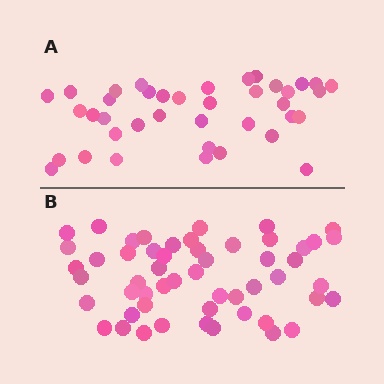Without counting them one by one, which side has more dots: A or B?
Region B (the bottom region) has more dots.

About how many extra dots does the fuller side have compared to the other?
Region B has approximately 15 more dots than region A.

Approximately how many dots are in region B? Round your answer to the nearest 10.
About 50 dots. (The exact count is 53, which rounds to 50.)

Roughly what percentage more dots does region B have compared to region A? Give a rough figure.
About 35% more.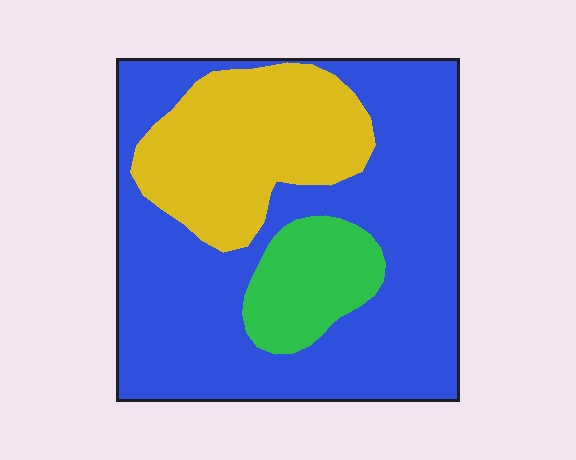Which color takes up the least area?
Green, at roughly 10%.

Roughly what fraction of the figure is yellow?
Yellow covers 25% of the figure.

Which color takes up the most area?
Blue, at roughly 65%.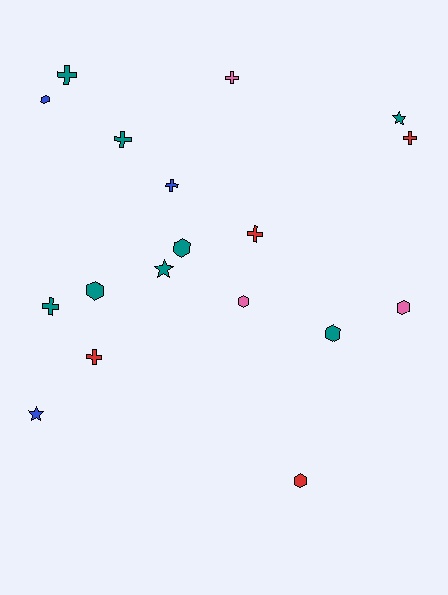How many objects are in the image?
There are 18 objects.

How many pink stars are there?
There are no pink stars.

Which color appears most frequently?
Teal, with 8 objects.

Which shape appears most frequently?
Cross, with 8 objects.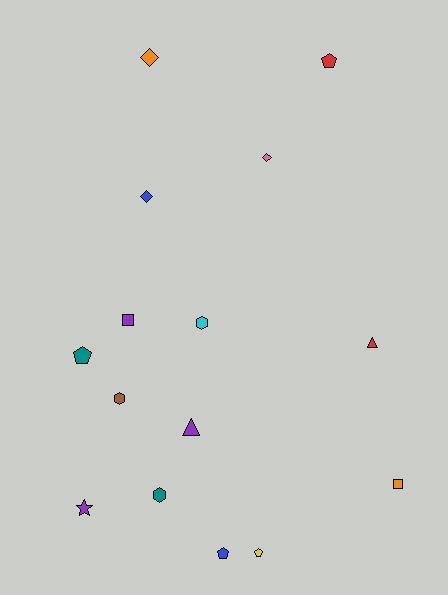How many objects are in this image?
There are 15 objects.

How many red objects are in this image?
There are 2 red objects.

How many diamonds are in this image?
There are 3 diamonds.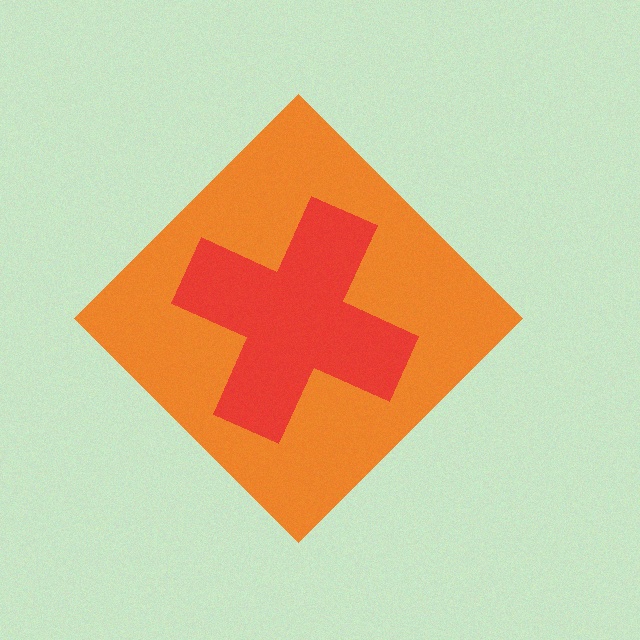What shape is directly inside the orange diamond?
The red cross.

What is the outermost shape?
The orange diamond.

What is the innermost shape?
The red cross.